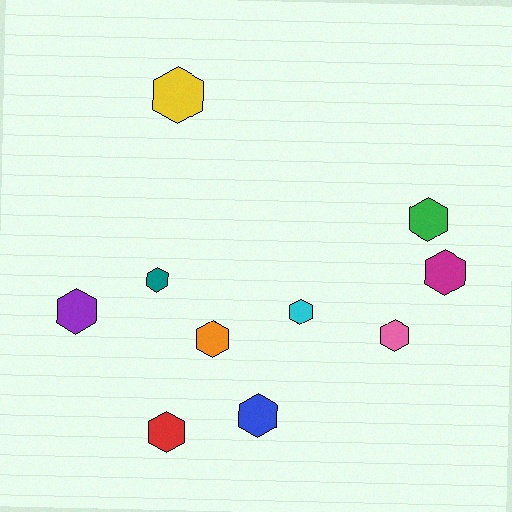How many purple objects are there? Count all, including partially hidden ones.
There is 1 purple object.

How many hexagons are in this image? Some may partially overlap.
There are 10 hexagons.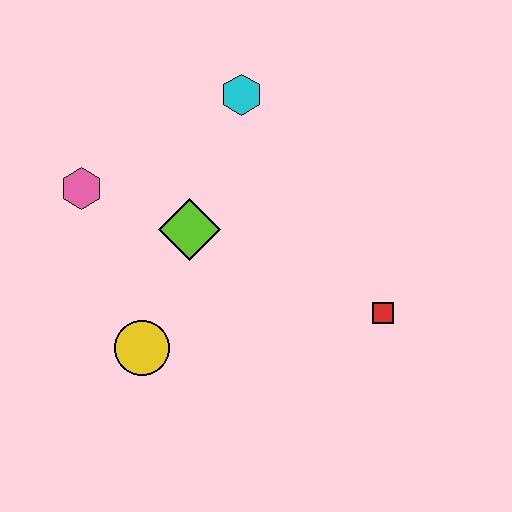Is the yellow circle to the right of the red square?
No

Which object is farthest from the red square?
The pink hexagon is farthest from the red square.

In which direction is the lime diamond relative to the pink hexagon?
The lime diamond is to the right of the pink hexagon.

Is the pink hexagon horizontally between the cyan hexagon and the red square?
No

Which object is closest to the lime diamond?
The pink hexagon is closest to the lime diamond.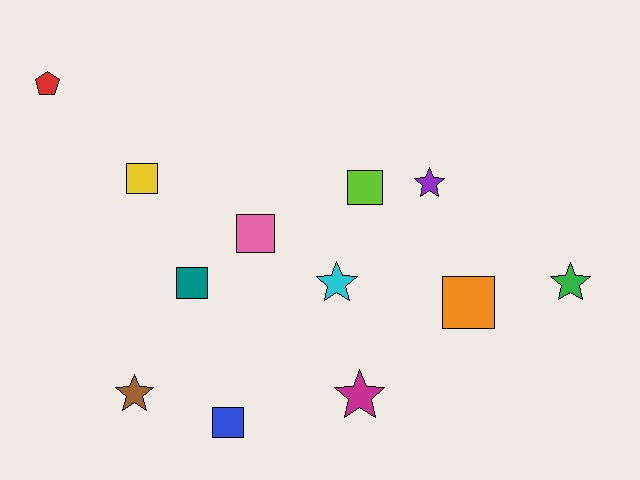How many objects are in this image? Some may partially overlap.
There are 12 objects.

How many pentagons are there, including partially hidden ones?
There is 1 pentagon.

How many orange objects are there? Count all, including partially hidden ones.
There is 1 orange object.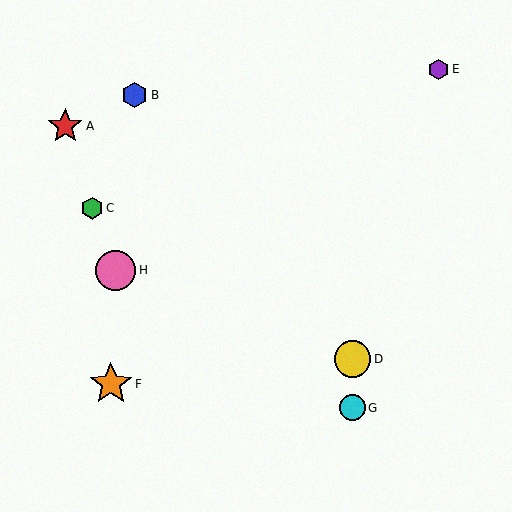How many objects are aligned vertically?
2 objects (D, G) are aligned vertically.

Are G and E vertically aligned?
No, G is at x≈352 and E is at x≈438.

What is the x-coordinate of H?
Object H is at x≈116.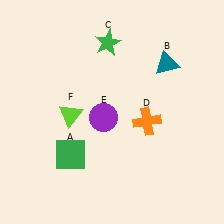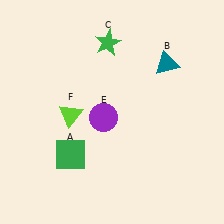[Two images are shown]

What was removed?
The orange cross (D) was removed in Image 2.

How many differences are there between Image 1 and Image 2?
There is 1 difference between the two images.